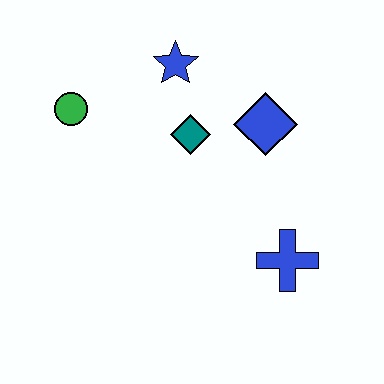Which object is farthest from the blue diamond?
The green circle is farthest from the blue diamond.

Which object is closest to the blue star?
The teal diamond is closest to the blue star.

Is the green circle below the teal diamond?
No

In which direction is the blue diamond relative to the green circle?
The blue diamond is to the right of the green circle.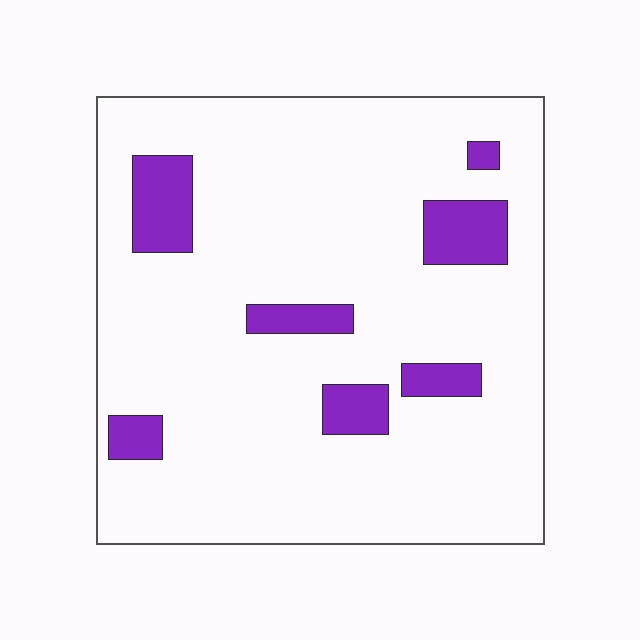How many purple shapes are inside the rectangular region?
7.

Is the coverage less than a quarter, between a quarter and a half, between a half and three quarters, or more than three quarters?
Less than a quarter.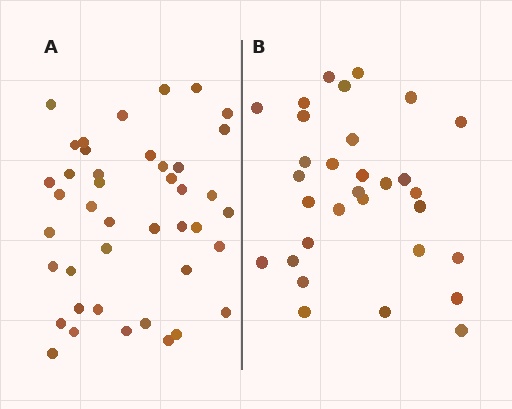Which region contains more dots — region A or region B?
Region A (the left region) has more dots.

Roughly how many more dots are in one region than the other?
Region A has roughly 12 or so more dots than region B.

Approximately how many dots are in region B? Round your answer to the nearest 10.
About 30 dots. (The exact count is 31, which rounds to 30.)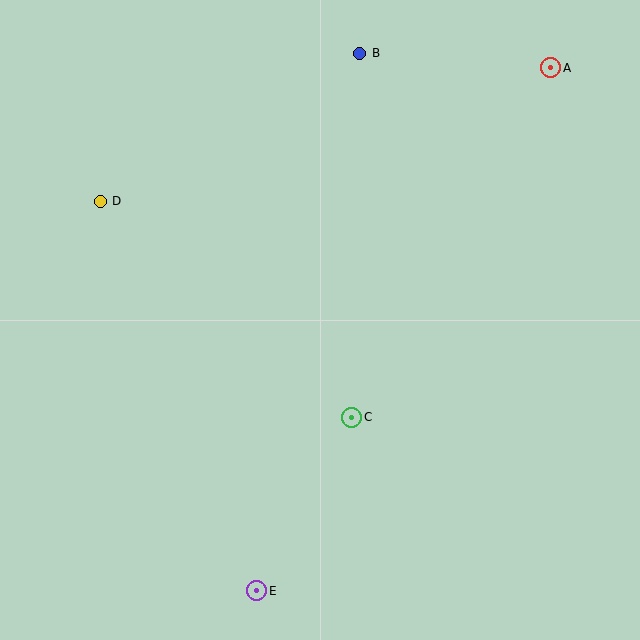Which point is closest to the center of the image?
Point C at (352, 417) is closest to the center.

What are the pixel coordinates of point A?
Point A is at (551, 68).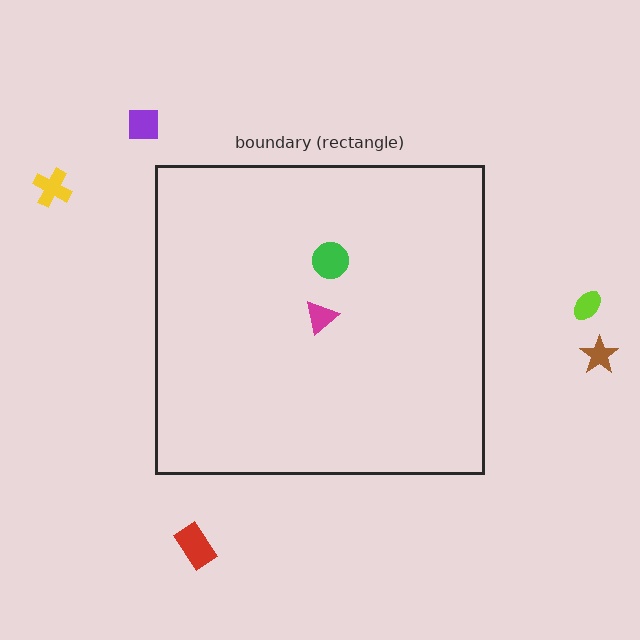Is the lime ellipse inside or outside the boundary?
Outside.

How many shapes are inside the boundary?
2 inside, 5 outside.